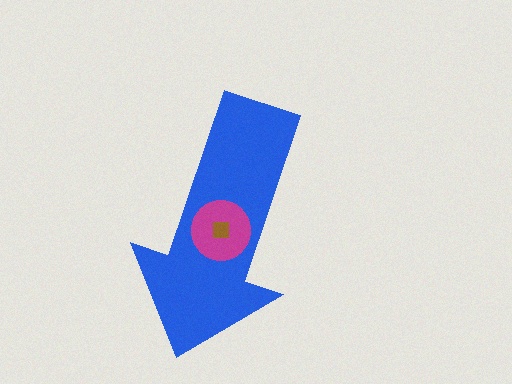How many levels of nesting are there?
3.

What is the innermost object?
The brown square.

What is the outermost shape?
The blue arrow.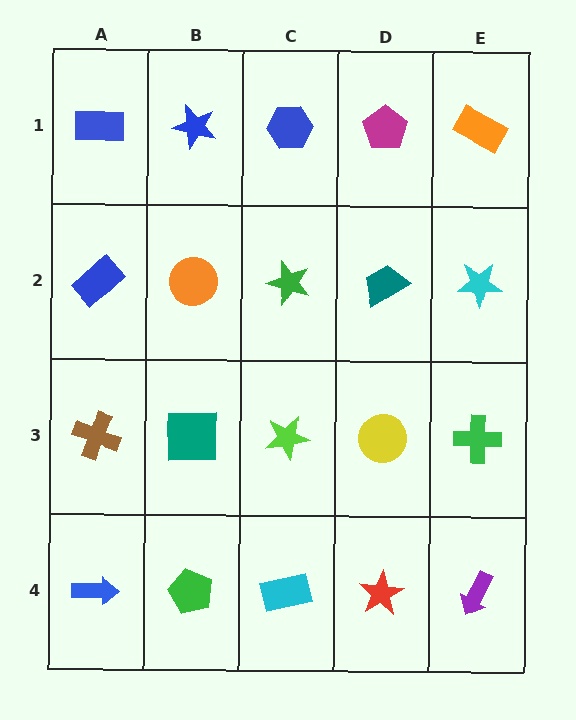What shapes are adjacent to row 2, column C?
A blue hexagon (row 1, column C), a lime star (row 3, column C), an orange circle (row 2, column B), a teal trapezoid (row 2, column D).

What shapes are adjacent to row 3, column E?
A cyan star (row 2, column E), a purple arrow (row 4, column E), a yellow circle (row 3, column D).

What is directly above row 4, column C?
A lime star.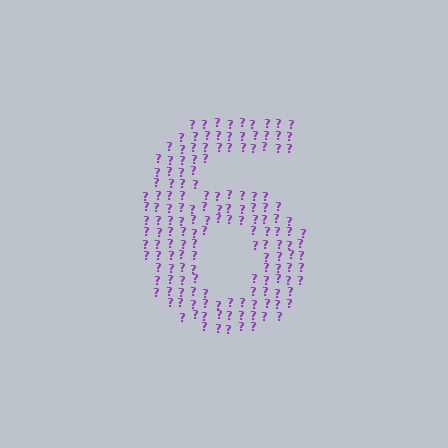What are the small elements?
The small elements are question marks.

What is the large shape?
The large shape is the digit 6.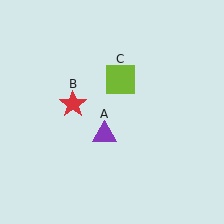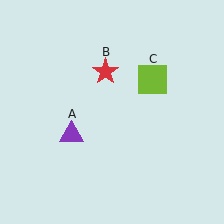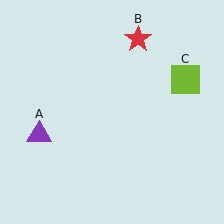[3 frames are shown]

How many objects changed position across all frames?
3 objects changed position: purple triangle (object A), red star (object B), lime square (object C).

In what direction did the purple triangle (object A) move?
The purple triangle (object A) moved left.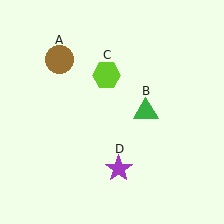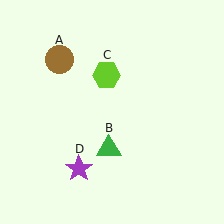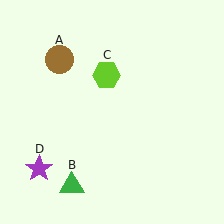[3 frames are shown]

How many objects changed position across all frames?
2 objects changed position: green triangle (object B), purple star (object D).